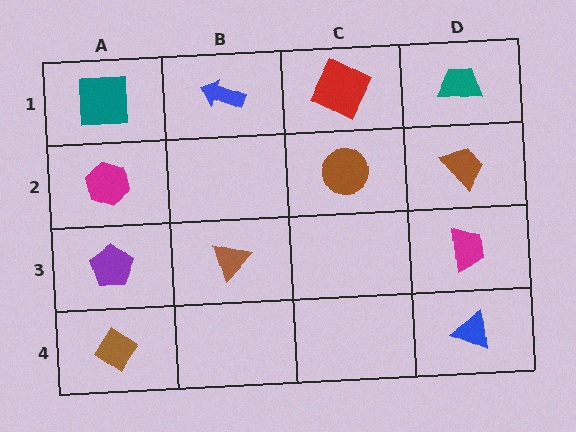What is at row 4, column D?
A blue triangle.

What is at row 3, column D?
A magenta trapezoid.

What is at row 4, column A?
A brown diamond.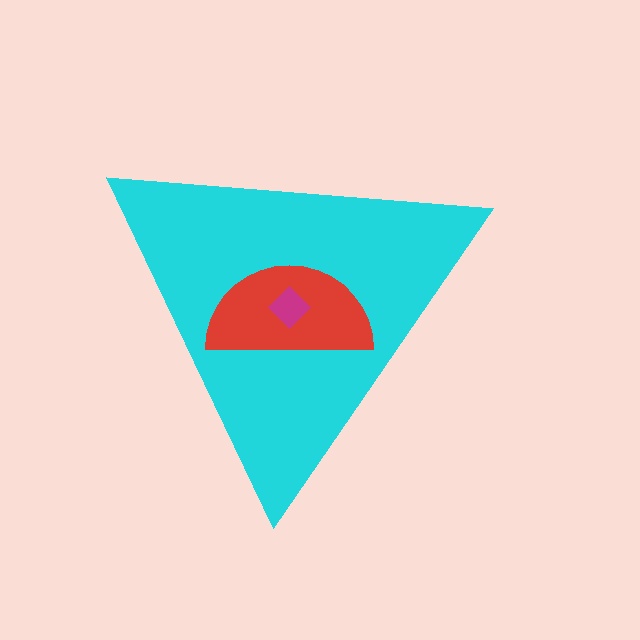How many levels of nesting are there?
3.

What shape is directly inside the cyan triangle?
The red semicircle.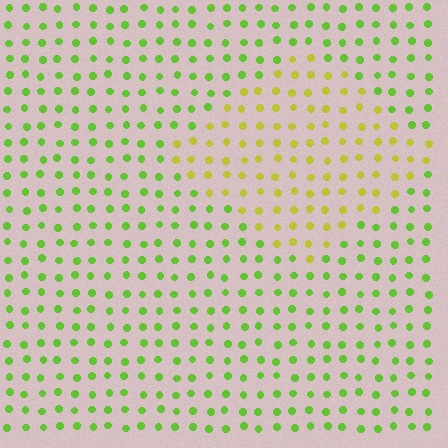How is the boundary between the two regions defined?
The boundary is defined purely by a slight shift in hue (about 37 degrees). Spacing, size, and orientation are identical on both sides.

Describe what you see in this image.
The image is filled with small lime elements in a uniform arrangement. A diamond-shaped region is visible where the elements are tinted to a slightly different hue, forming a subtle color boundary.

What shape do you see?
I see a diamond.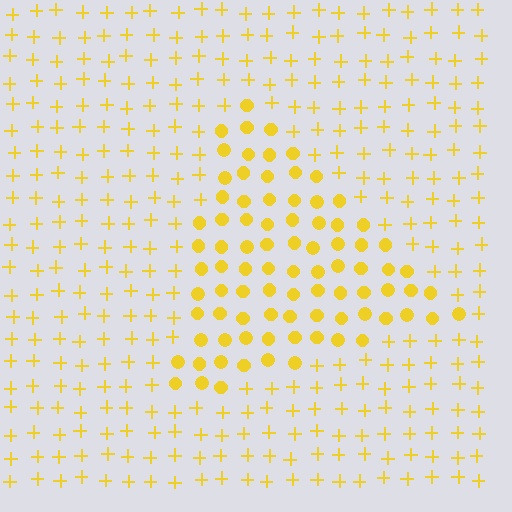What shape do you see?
I see a triangle.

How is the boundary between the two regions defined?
The boundary is defined by a change in element shape: circles inside vs. plus signs outside. All elements share the same color and spacing.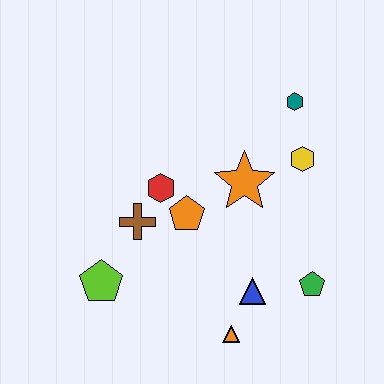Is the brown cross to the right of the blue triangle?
No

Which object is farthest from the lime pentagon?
The teal hexagon is farthest from the lime pentagon.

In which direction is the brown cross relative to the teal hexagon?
The brown cross is to the left of the teal hexagon.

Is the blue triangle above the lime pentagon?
No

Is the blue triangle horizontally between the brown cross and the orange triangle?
No